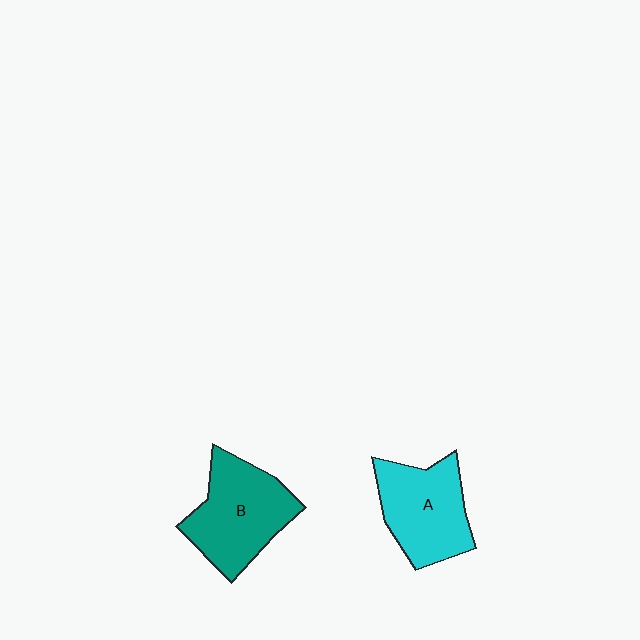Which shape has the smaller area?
Shape A (cyan).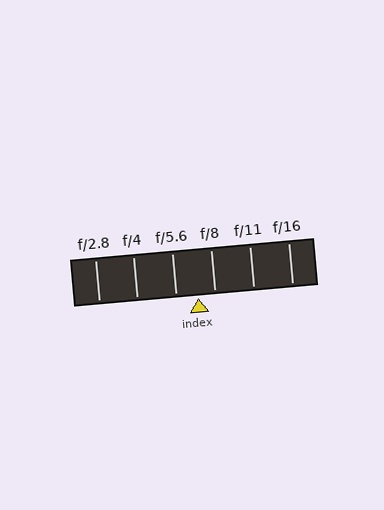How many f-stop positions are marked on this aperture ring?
There are 6 f-stop positions marked.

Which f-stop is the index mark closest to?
The index mark is closest to f/8.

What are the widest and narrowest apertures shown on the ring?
The widest aperture shown is f/2.8 and the narrowest is f/16.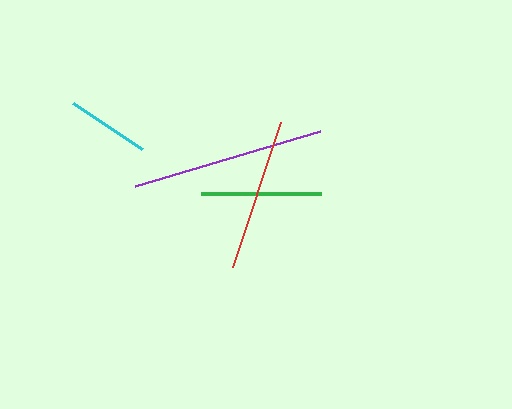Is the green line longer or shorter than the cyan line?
The green line is longer than the cyan line.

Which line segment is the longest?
The purple line is the longest at approximately 193 pixels.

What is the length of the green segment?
The green segment is approximately 119 pixels long.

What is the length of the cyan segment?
The cyan segment is approximately 82 pixels long.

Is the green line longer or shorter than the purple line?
The purple line is longer than the green line.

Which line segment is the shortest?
The cyan line is the shortest at approximately 82 pixels.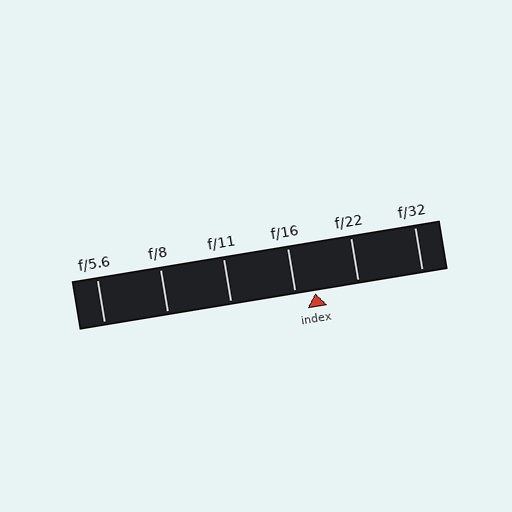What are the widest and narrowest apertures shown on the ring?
The widest aperture shown is f/5.6 and the narrowest is f/32.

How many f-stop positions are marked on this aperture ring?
There are 6 f-stop positions marked.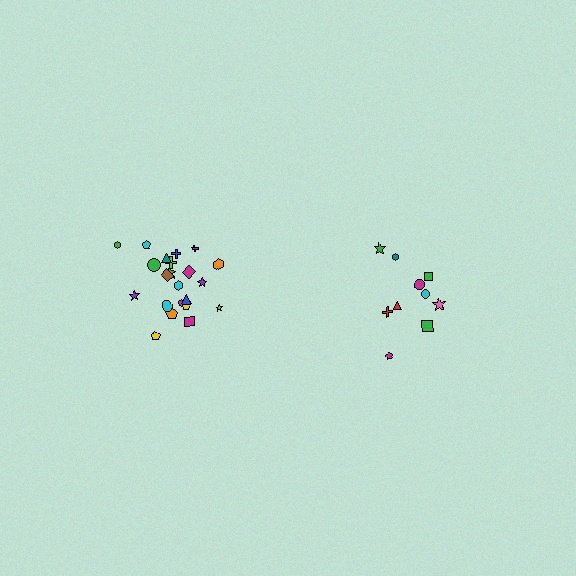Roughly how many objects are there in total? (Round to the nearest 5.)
Roughly 30 objects in total.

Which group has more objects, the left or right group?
The left group.